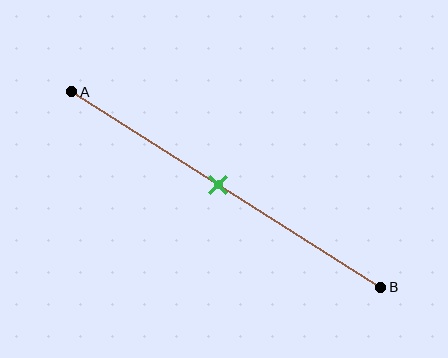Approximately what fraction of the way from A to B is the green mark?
The green mark is approximately 50% of the way from A to B.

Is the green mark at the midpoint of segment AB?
Yes, the mark is approximately at the midpoint.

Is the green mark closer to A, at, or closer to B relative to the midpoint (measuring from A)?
The green mark is approximately at the midpoint of segment AB.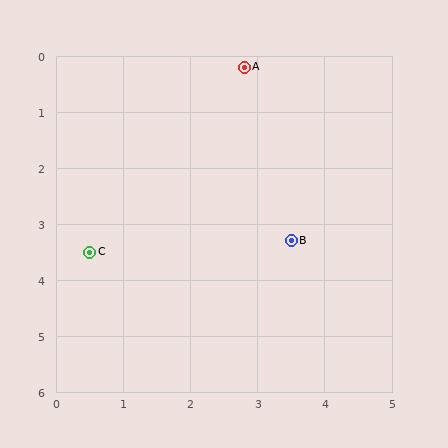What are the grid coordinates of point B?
Point B is at approximately (3.5, 3.3).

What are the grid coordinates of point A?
Point A is at approximately (2.8, 0.2).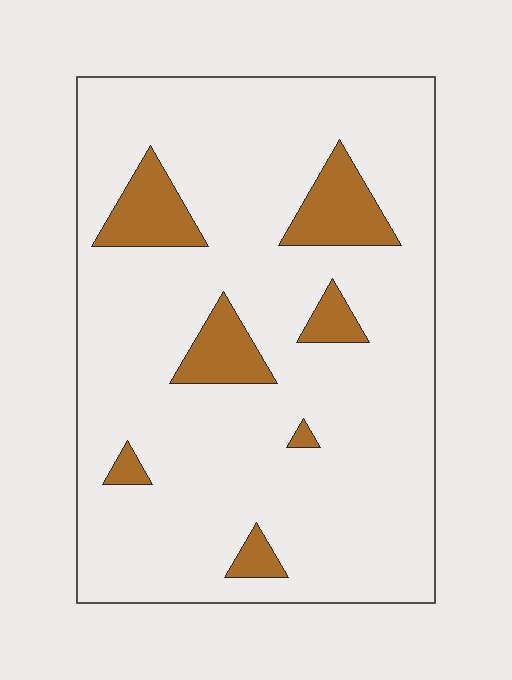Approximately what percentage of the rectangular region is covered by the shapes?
Approximately 15%.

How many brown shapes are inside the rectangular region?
7.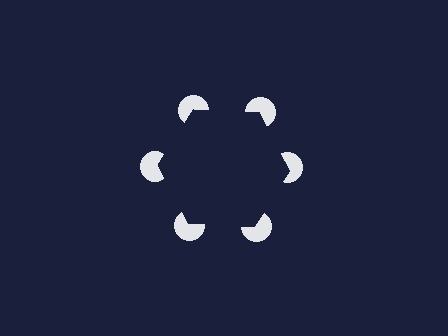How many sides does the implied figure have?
6 sides.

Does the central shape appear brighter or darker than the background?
It typically appears slightly darker than the background, even though no actual brightness change is drawn.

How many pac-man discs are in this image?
There are 6 — one at each vertex of the illusory hexagon.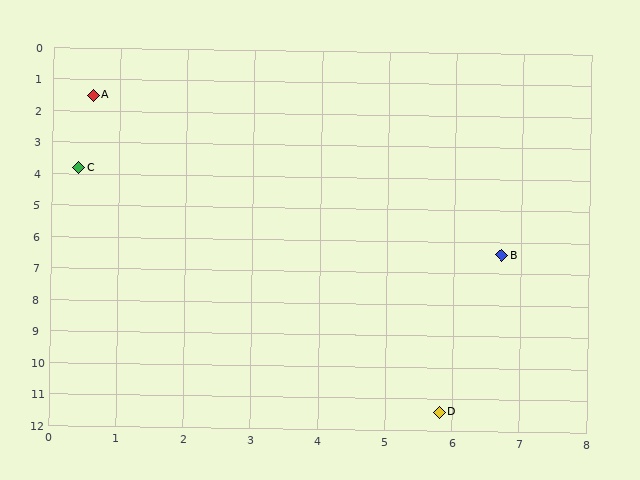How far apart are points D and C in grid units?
Points D and C are about 9.3 grid units apart.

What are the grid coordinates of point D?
Point D is at approximately (5.8, 11.4).